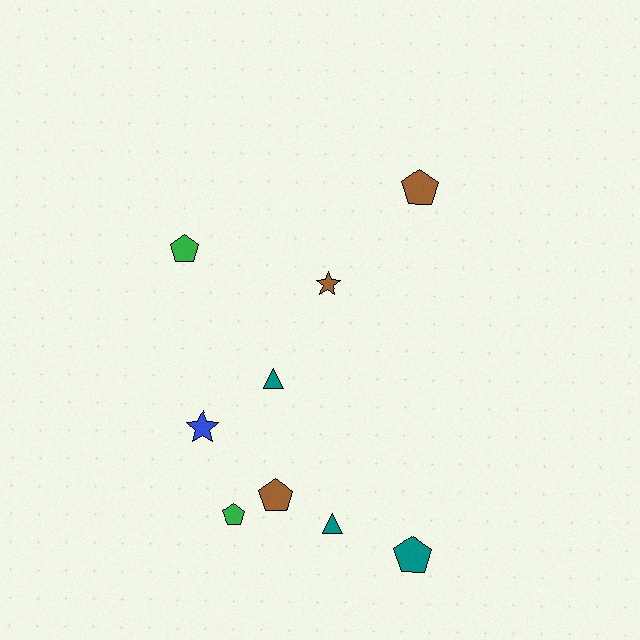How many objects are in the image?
There are 9 objects.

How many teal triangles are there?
There are 2 teal triangles.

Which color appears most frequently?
Teal, with 3 objects.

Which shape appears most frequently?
Pentagon, with 5 objects.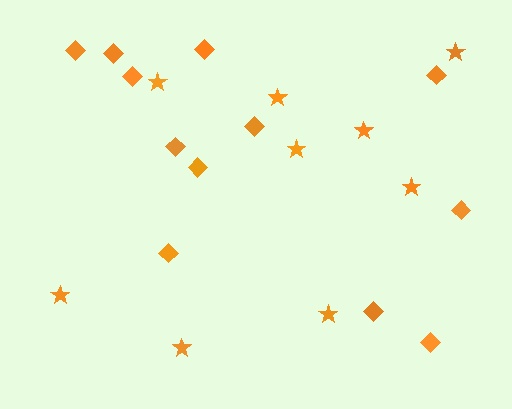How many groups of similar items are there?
There are 2 groups: one group of diamonds (12) and one group of stars (9).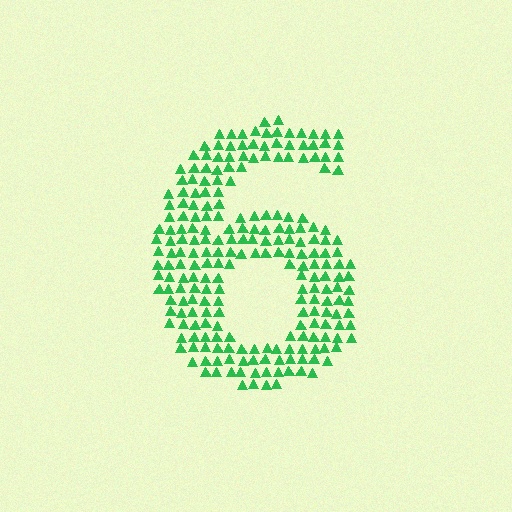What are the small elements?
The small elements are triangles.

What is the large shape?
The large shape is the digit 6.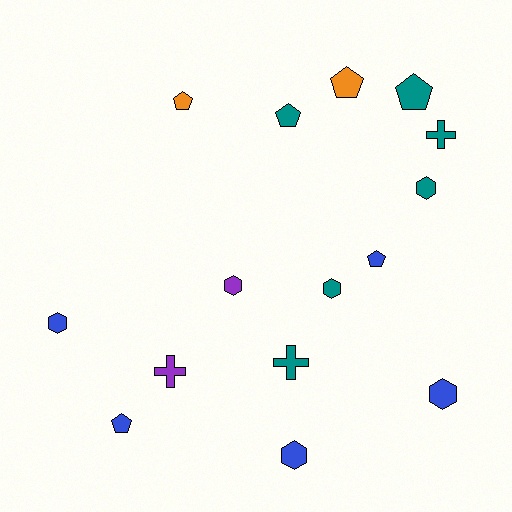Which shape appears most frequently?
Hexagon, with 6 objects.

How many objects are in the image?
There are 15 objects.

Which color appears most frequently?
Teal, with 6 objects.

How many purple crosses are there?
There is 1 purple cross.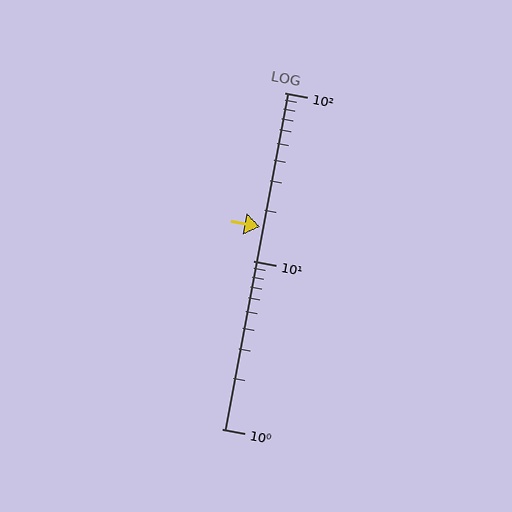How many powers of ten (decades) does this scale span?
The scale spans 2 decades, from 1 to 100.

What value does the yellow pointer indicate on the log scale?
The pointer indicates approximately 16.